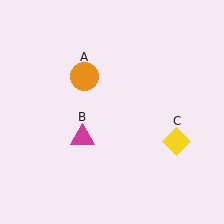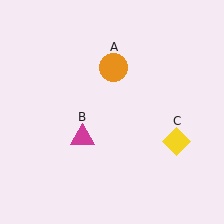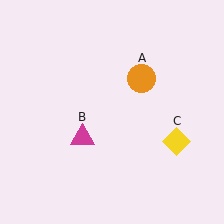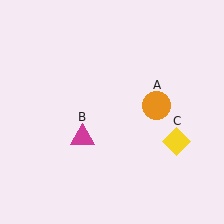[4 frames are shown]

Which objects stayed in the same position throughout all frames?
Magenta triangle (object B) and yellow diamond (object C) remained stationary.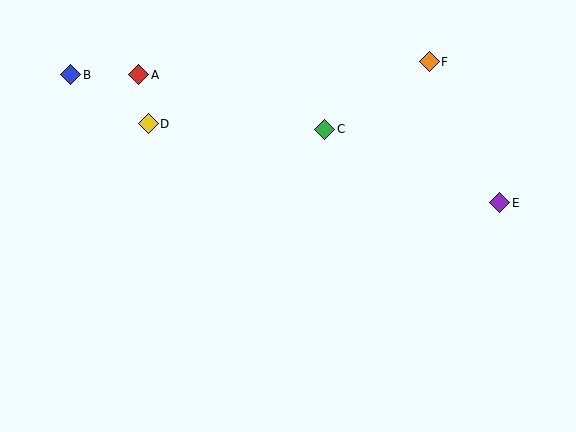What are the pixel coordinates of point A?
Point A is at (139, 75).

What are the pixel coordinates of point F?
Point F is at (429, 62).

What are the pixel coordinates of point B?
Point B is at (71, 75).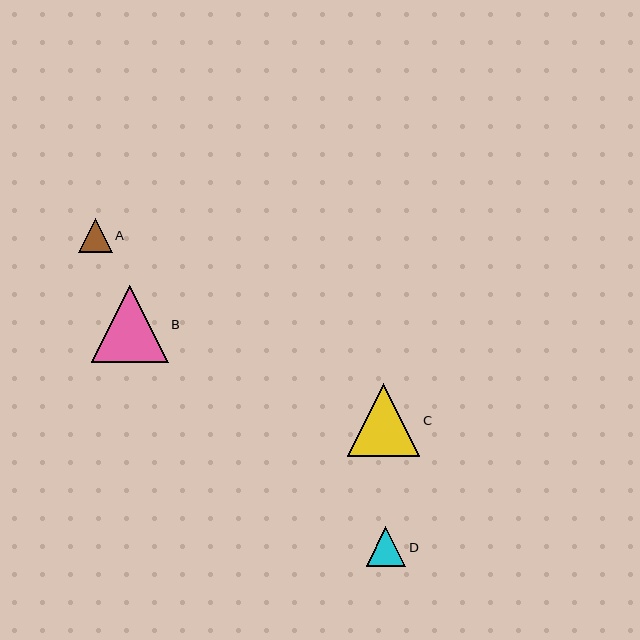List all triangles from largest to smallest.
From largest to smallest: B, C, D, A.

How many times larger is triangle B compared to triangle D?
Triangle B is approximately 2.0 times the size of triangle D.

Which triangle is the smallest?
Triangle A is the smallest with a size of approximately 34 pixels.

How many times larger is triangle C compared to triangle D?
Triangle C is approximately 1.8 times the size of triangle D.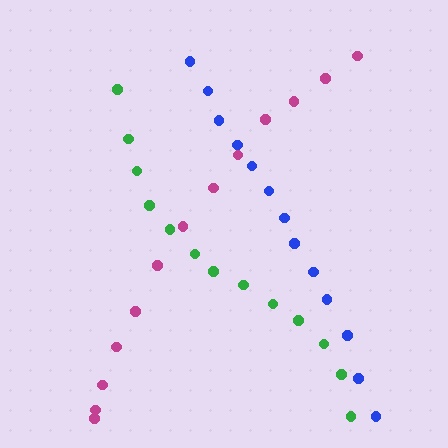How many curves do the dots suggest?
There are 3 distinct paths.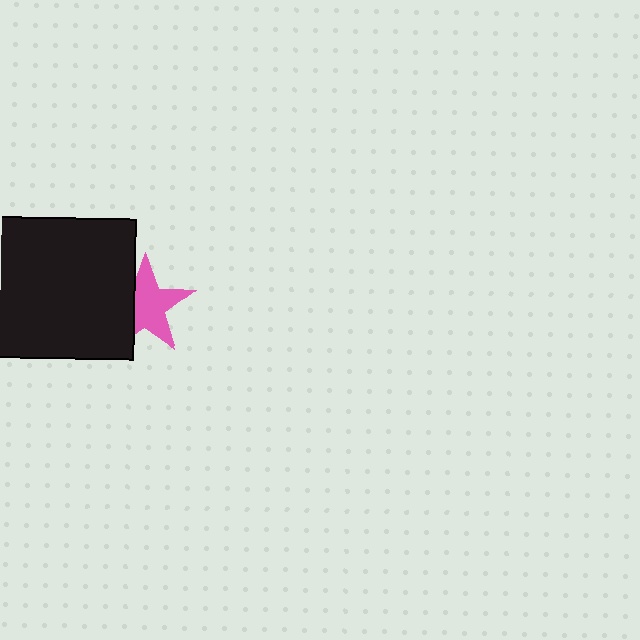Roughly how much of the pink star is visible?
Most of it is visible (roughly 67%).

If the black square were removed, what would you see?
You would see the complete pink star.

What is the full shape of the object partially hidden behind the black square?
The partially hidden object is a pink star.